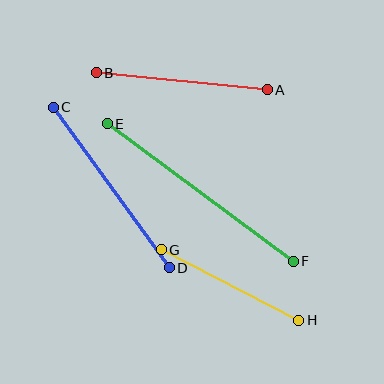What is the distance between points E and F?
The distance is approximately 231 pixels.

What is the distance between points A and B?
The distance is approximately 172 pixels.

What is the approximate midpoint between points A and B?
The midpoint is at approximately (182, 81) pixels.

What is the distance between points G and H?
The distance is approximately 155 pixels.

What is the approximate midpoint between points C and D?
The midpoint is at approximately (111, 187) pixels.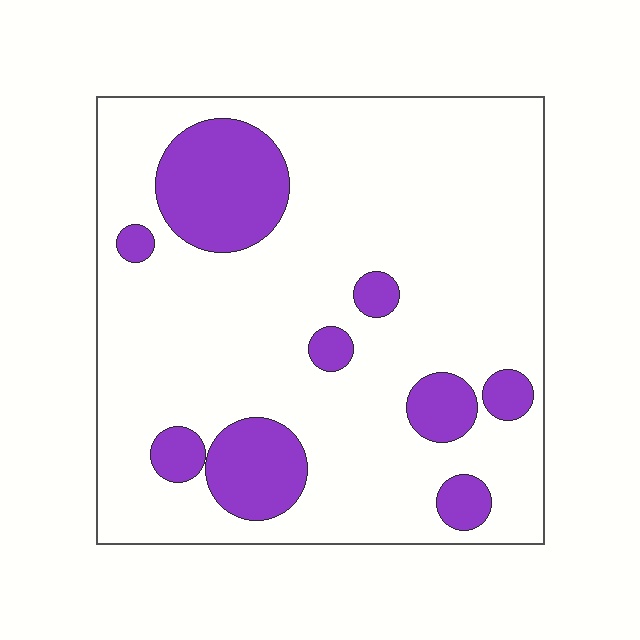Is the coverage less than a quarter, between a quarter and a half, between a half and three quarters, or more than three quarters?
Less than a quarter.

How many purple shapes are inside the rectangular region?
9.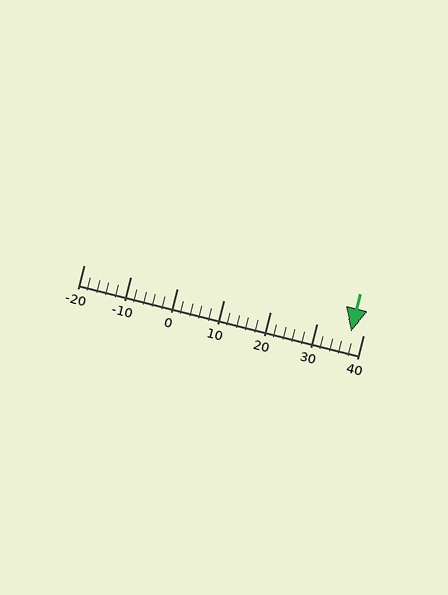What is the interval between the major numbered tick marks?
The major tick marks are spaced 10 units apart.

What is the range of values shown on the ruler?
The ruler shows values from -20 to 40.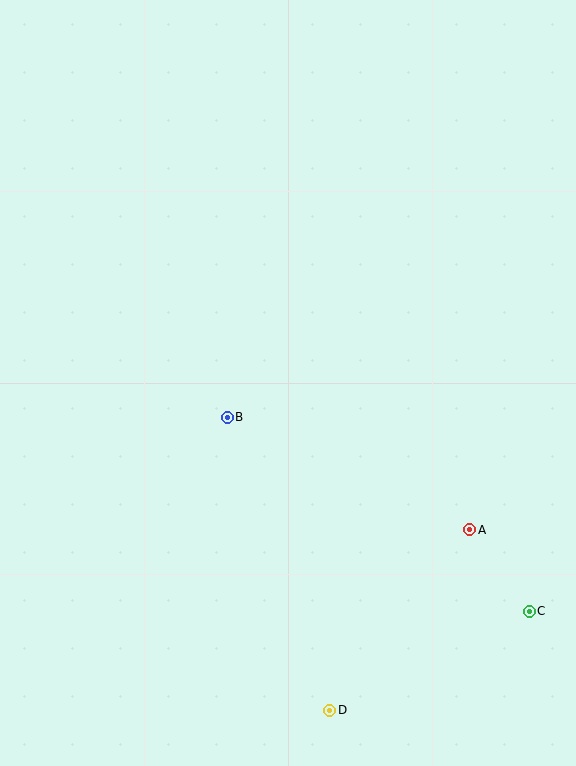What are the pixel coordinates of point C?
Point C is at (529, 611).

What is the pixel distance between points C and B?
The distance between C and B is 359 pixels.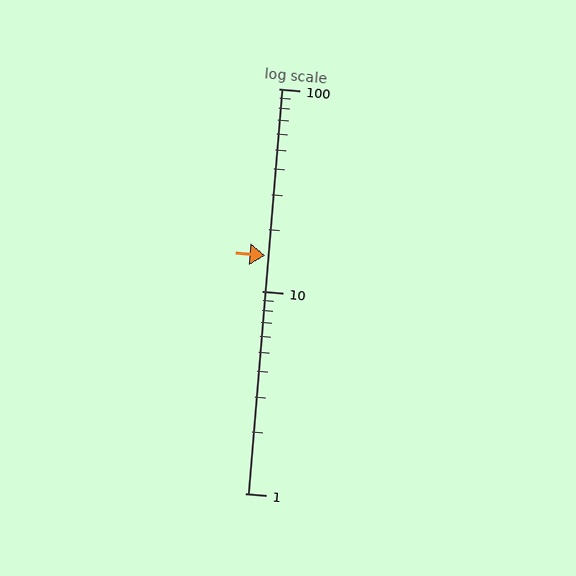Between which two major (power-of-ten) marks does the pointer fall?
The pointer is between 10 and 100.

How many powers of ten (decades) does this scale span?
The scale spans 2 decades, from 1 to 100.